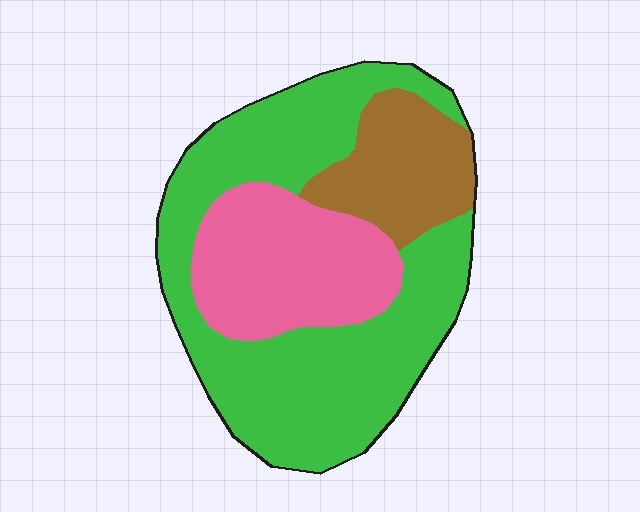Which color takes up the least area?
Brown, at roughly 15%.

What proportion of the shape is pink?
Pink covers about 25% of the shape.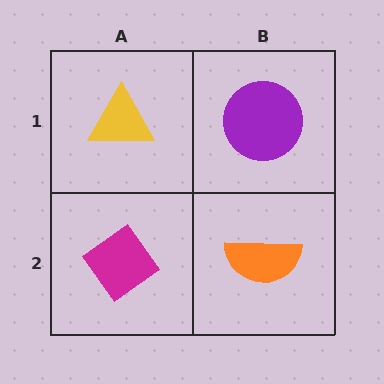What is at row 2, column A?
A magenta diamond.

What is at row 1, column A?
A yellow triangle.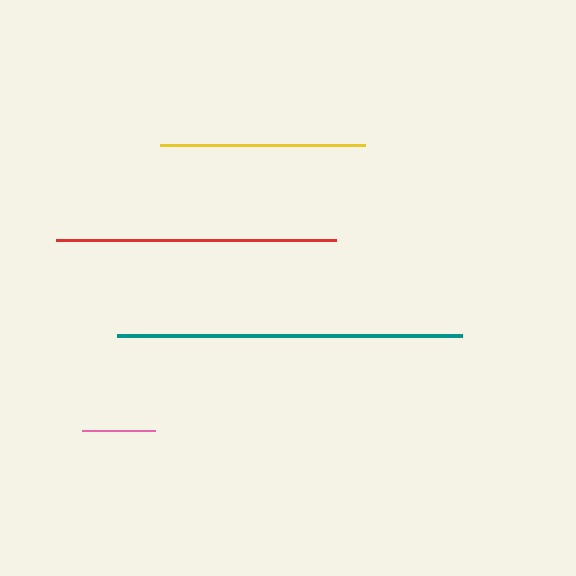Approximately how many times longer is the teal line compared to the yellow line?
The teal line is approximately 1.7 times the length of the yellow line.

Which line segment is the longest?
The teal line is the longest at approximately 345 pixels.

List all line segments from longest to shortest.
From longest to shortest: teal, red, yellow, pink.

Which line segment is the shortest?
The pink line is the shortest at approximately 72 pixels.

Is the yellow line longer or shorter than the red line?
The red line is longer than the yellow line.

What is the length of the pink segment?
The pink segment is approximately 72 pixels long.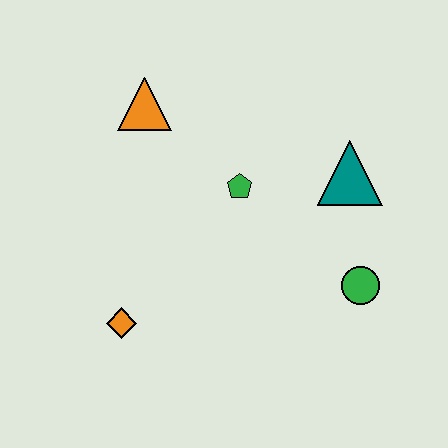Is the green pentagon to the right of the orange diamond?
Yes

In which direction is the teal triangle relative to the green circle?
The teal triangle is above the green circle.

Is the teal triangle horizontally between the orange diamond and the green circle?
Yes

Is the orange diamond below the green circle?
Yes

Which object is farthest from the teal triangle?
The orange diamond is farthest from the teal triangle.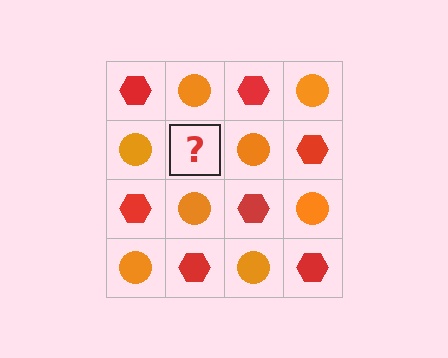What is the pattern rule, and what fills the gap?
The rule is that it alternates red hexagon and orange circle in a checkerboard pattern. The gap should be filled with a red hexagon.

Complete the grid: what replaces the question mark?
The question mark should be replaced with a red hexagon.